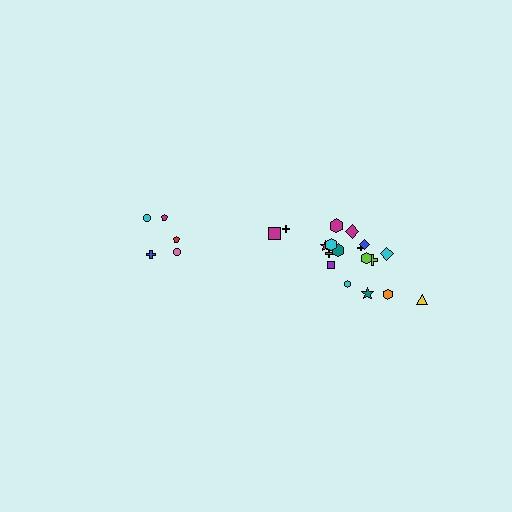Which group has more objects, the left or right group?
The right group.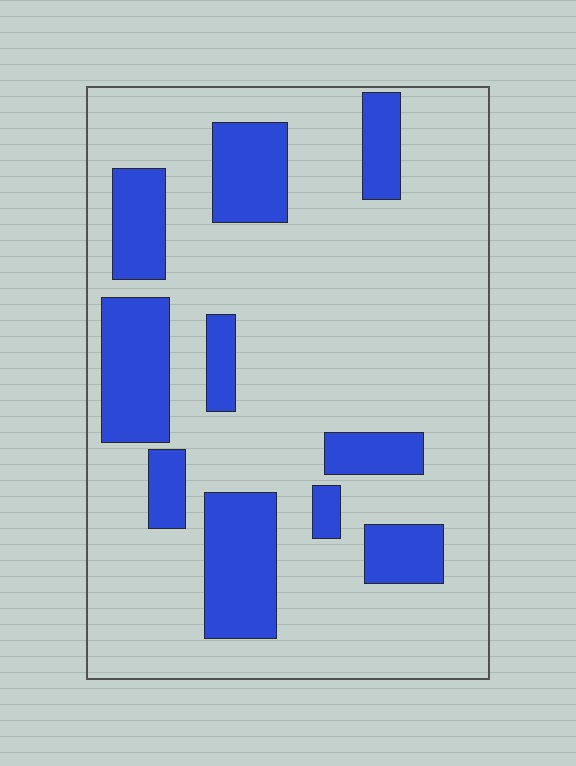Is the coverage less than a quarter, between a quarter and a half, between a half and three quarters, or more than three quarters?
Less than a quarter.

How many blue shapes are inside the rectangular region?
10.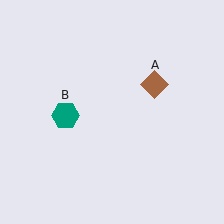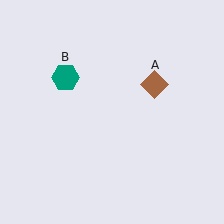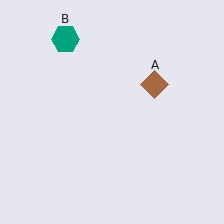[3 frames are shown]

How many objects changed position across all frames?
1 object changed position: teal hexagon (object B).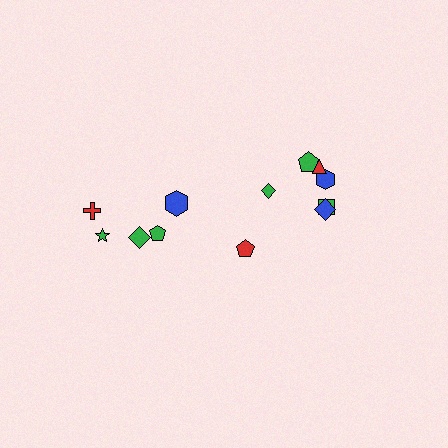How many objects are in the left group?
There are 5 objects.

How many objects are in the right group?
There are 7 objects.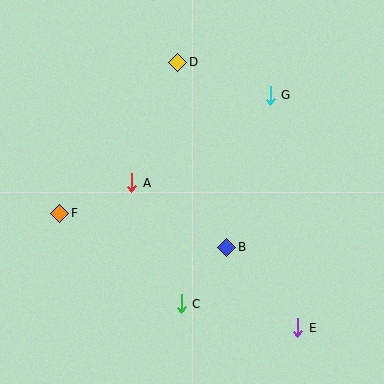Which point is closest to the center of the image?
Point A at (132, 183) is closest to the center.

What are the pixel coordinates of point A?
Point A is at (132, 183).